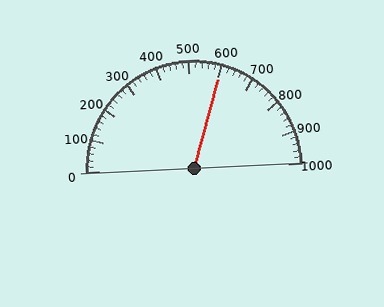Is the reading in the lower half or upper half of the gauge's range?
The reading is in the upper half of the range (0 to 1000).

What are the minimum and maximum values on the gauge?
The gauge ranges from 0 to 1000.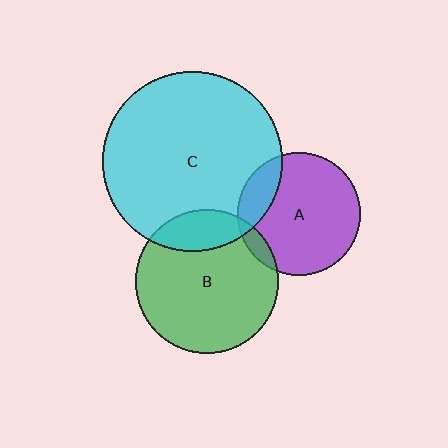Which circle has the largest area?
Circle C (cyan).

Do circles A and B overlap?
Yes.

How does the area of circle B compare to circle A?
Approximately 1.4 times.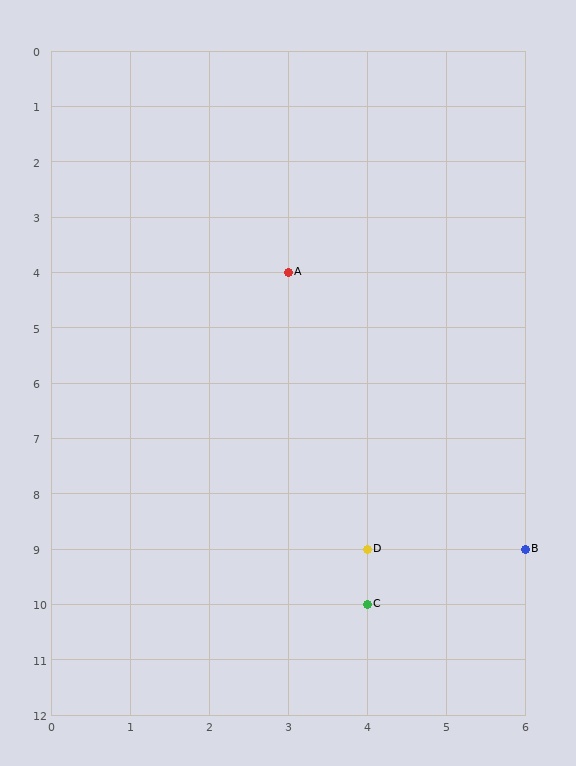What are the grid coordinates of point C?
Point C is at grid coordinates (4, 10).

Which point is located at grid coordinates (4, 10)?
Point C is at (4, 10).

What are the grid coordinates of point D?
Point D is at grid coordinates (4, 9).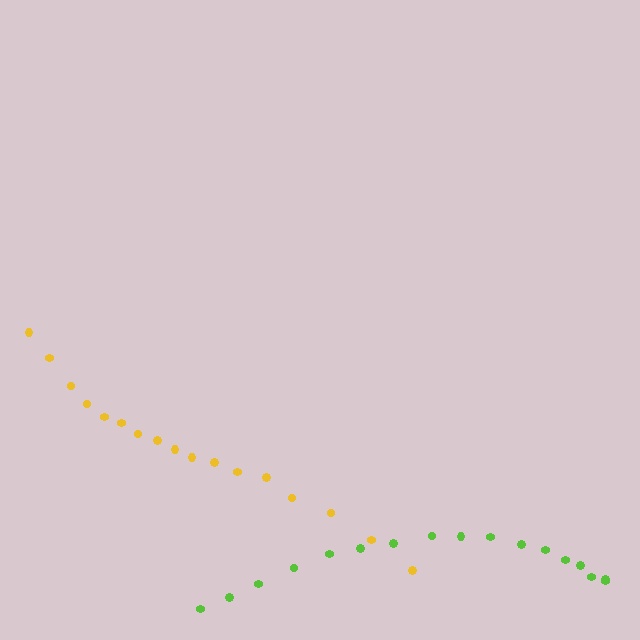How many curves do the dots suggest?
There are 2 distinct paths.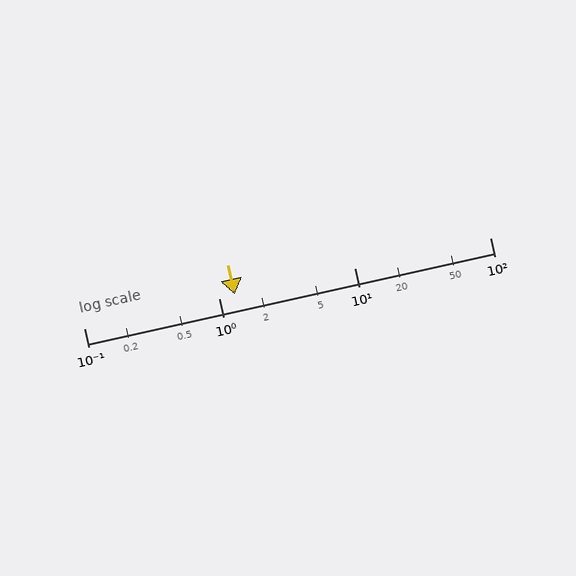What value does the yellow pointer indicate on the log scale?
The pointer indicates approximately 1.3.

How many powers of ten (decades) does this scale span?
The scale spans 3 decades, from 0.1 to 100.